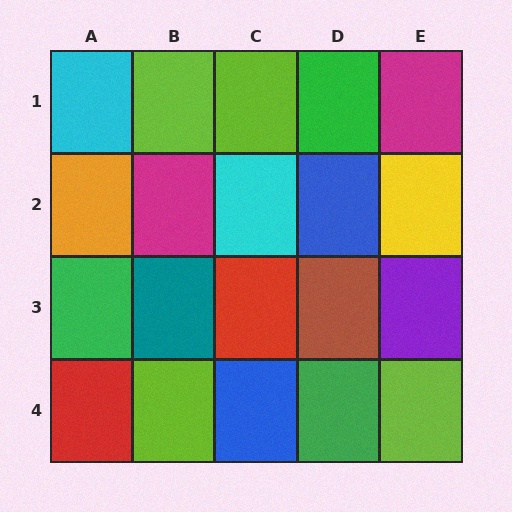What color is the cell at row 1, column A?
Cyan.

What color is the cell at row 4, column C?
Blue.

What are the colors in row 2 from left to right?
Orange, magenta, cyan, blue, yellow.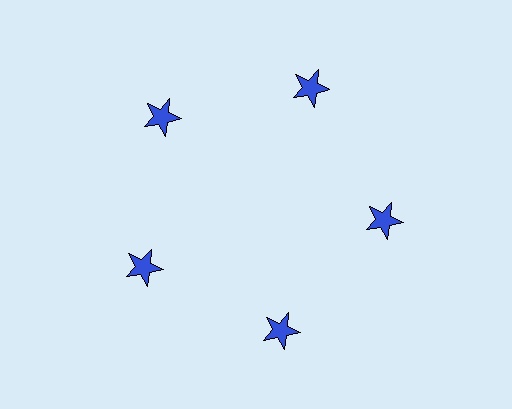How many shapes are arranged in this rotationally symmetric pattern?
There are 5 shapes, arranged in 5 groups of 1.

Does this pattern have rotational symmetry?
Yes, this pattern has 5-fold rotational symmetry. It looks the same after rotating 72 degrees around the center.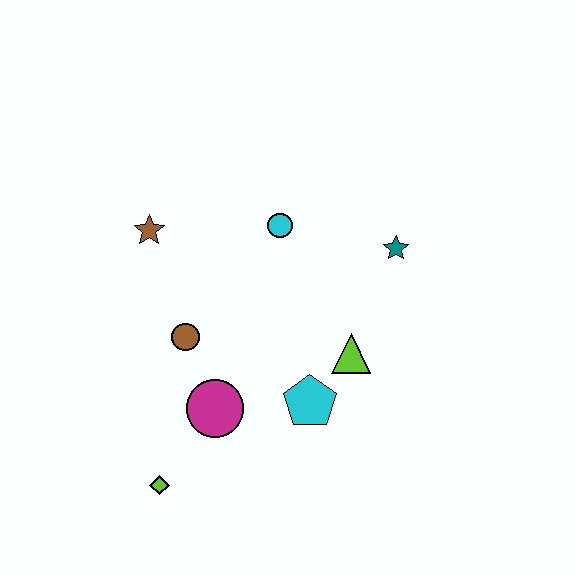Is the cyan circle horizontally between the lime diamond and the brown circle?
No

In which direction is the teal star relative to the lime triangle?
The teal star is above the lime triangle.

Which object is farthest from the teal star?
The lime diamond is farthest from the teal star.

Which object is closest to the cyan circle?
The teal star is closest to the cyan circle.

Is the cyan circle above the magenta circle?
Yes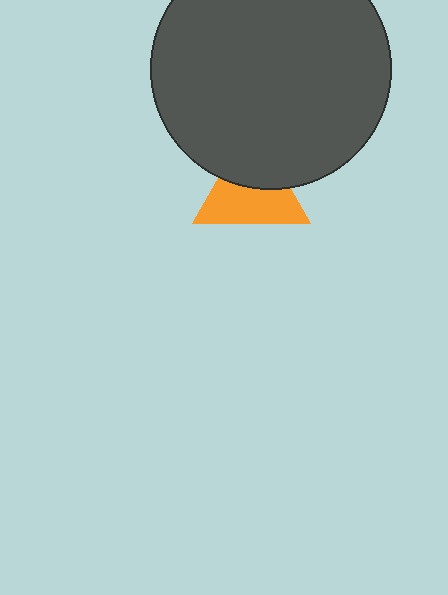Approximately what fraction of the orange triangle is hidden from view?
Roughly 42% of the orange triangle is hidden behind the dark gray circle.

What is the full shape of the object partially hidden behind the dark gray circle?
The partially hidden object is an orange triangle.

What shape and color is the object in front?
The object in front is a dark gray circle.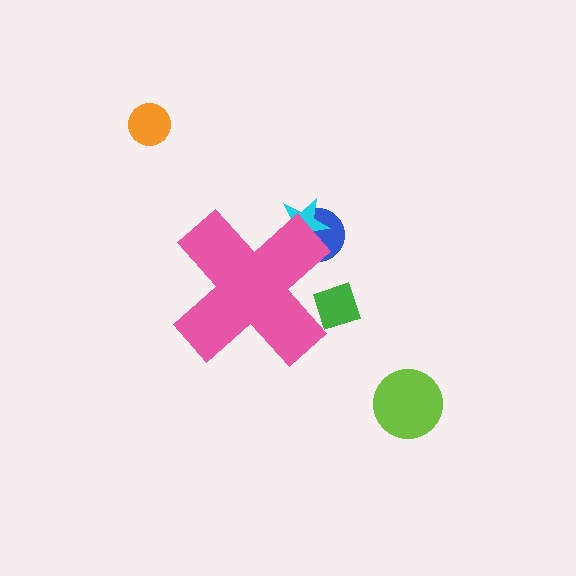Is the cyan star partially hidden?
Yes, the cyan star is partially hidden behind the pink cross.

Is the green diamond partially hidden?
Yes, the green diamond is partially hidden behind the pink cross.